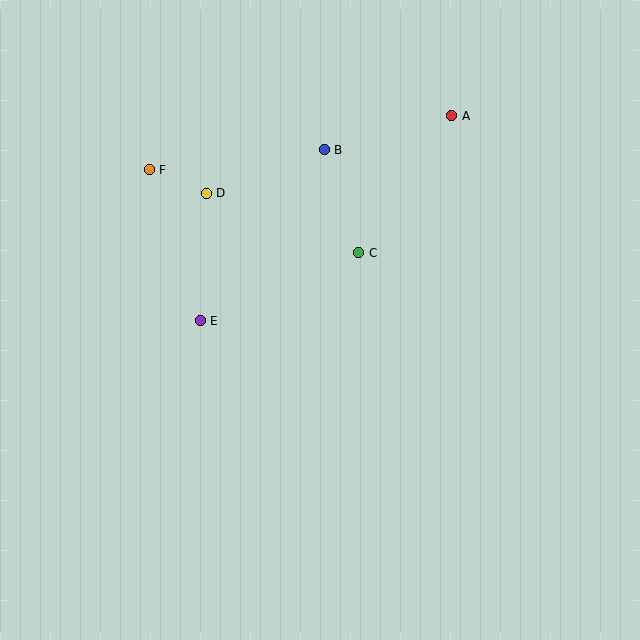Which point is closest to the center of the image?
Point C at (358, 253) is closest to the center.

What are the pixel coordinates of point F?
Point F is at (149, 170).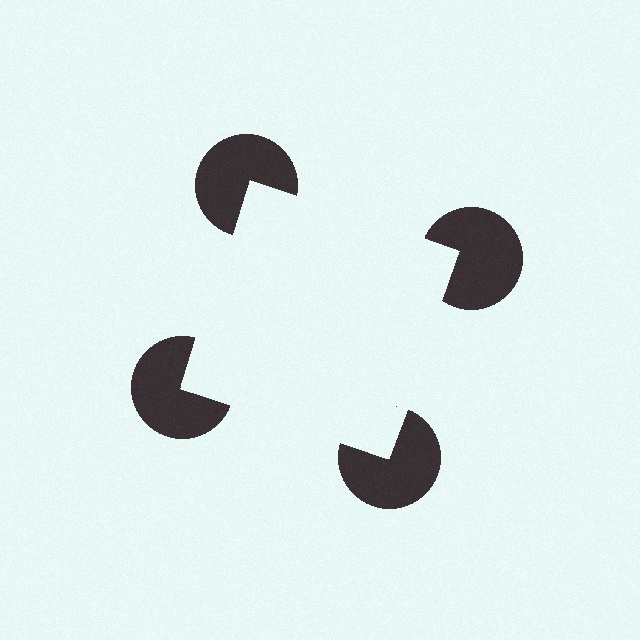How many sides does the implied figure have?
4 sides.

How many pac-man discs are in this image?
There are 4 — one at each vertex of the illusory square.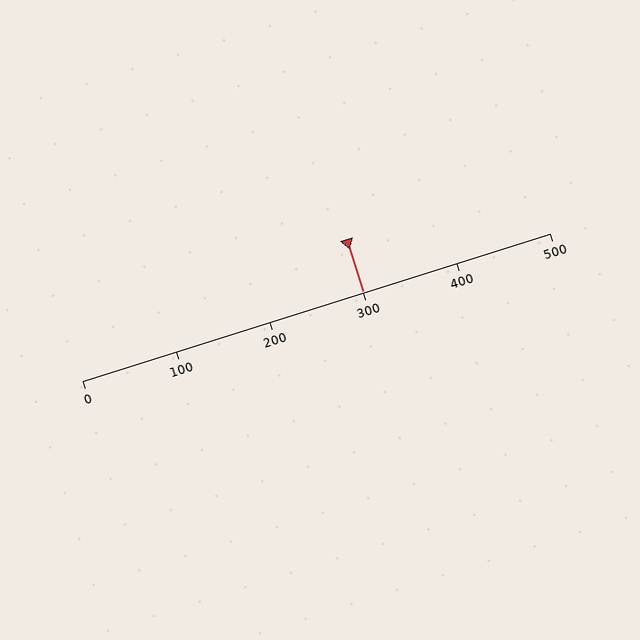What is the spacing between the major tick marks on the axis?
The major ticks are spaced 100 apart.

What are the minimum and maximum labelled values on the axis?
The axis runs from 0 to 500.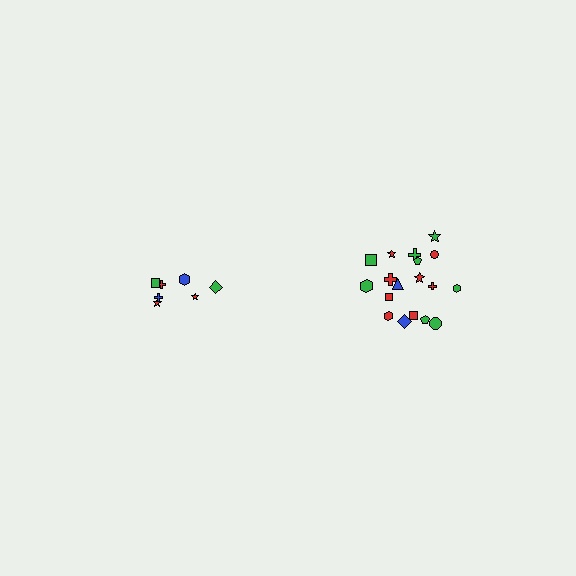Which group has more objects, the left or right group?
The right group.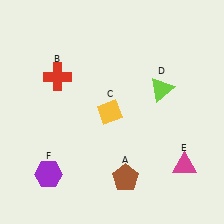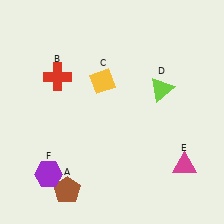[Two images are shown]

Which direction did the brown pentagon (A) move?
The brown pentagon (A) moved left.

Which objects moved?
The objects that moved are: the brown pentagon (A), the yellow diamond (C).